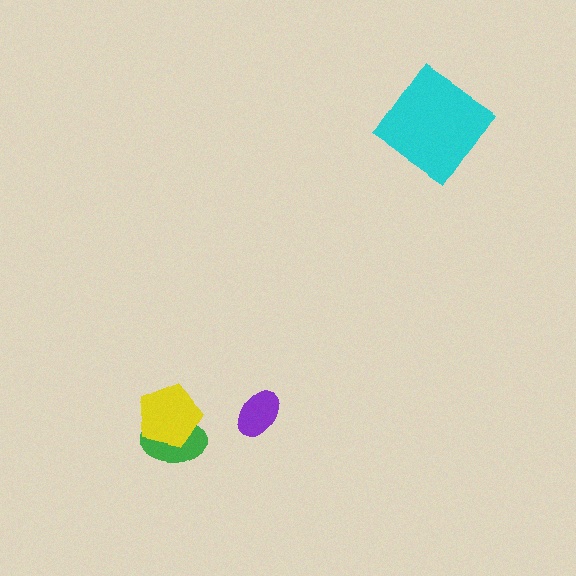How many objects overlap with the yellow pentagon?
1 object overlaps with the yellow pentagon.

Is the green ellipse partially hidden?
Yes, it is partially covered by another shape.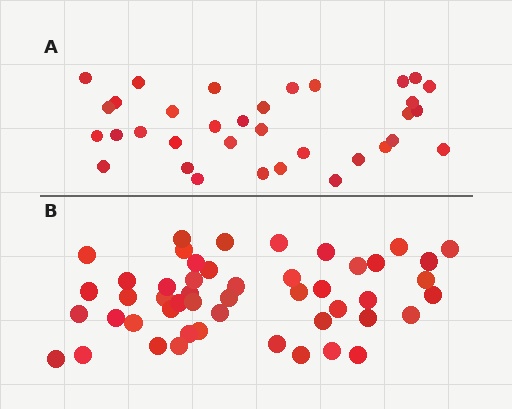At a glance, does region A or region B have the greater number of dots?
Region B (the bottom region) has more dots.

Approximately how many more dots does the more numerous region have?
Region B has approximately 15 more dots than region A.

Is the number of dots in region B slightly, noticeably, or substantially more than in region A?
Region B has noticeably more, but not dramatically so. The ratio is roughly 1.4 to 1.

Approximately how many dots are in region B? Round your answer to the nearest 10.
About 50 dots. (The exact count is 49, which rounds to 50.)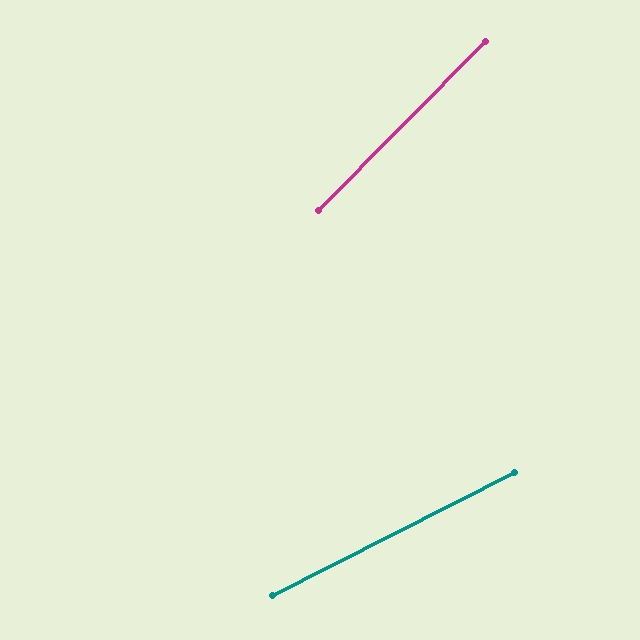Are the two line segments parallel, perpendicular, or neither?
Neither parallel nor perpendicular — they differ by about 18°.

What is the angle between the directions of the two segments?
Approximately 18 degrees.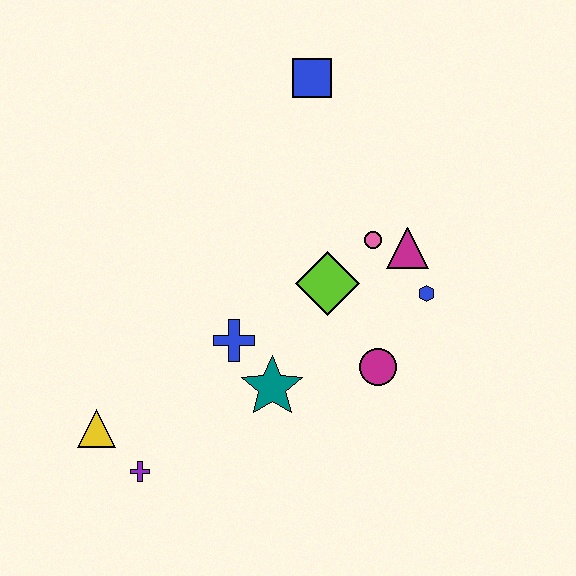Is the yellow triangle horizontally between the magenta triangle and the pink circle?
No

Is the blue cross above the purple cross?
Yes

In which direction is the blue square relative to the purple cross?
The blue square is above the purple cross.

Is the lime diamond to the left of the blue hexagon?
Yes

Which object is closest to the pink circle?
The magenta triangle is closest to the pink circle.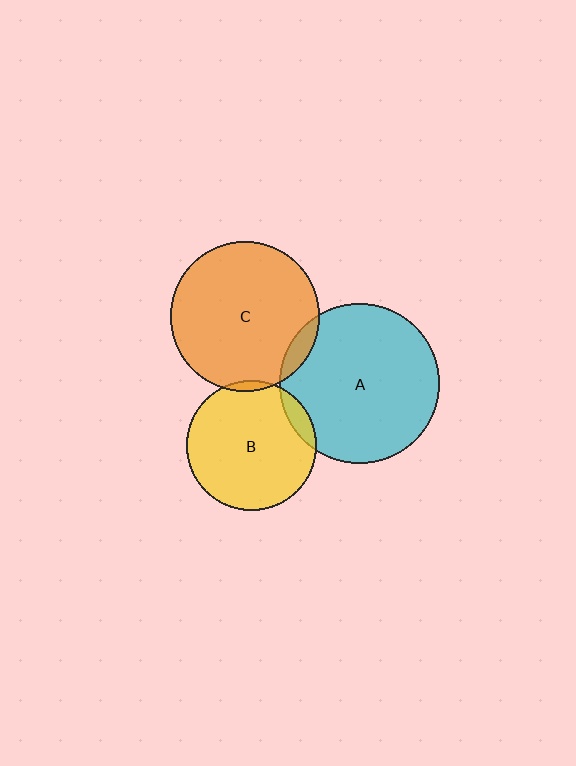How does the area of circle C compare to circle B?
Approximately 1.3 times.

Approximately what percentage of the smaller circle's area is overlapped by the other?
Approximately 5%.